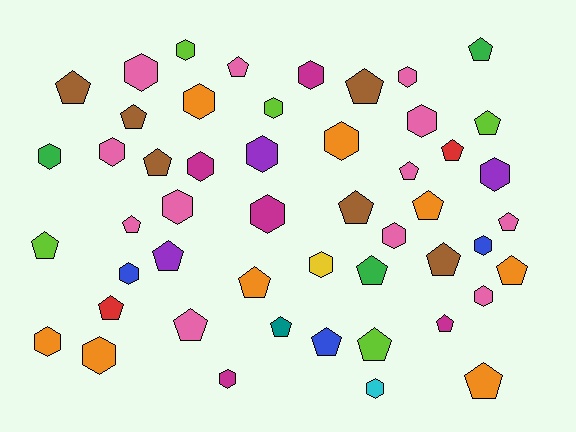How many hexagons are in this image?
There are 24 hexagons.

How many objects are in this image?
There are 50 objects.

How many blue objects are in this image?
There are 3 blue objects.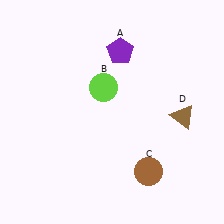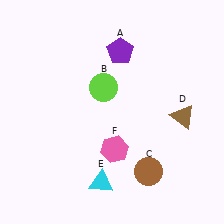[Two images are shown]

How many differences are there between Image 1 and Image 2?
There are 2 differences between the two images.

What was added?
A cyan triangle (E), a pink hexagon (F) were added in Image 2.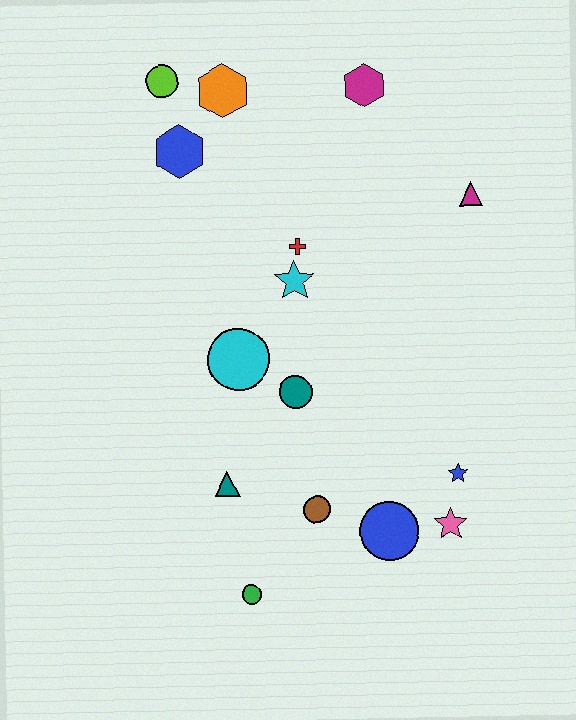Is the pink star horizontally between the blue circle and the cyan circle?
No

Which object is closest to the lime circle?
The orange hexagon is closest to the lime circle.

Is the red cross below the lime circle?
Yes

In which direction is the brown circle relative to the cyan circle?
The brown circle is below the cyan circle.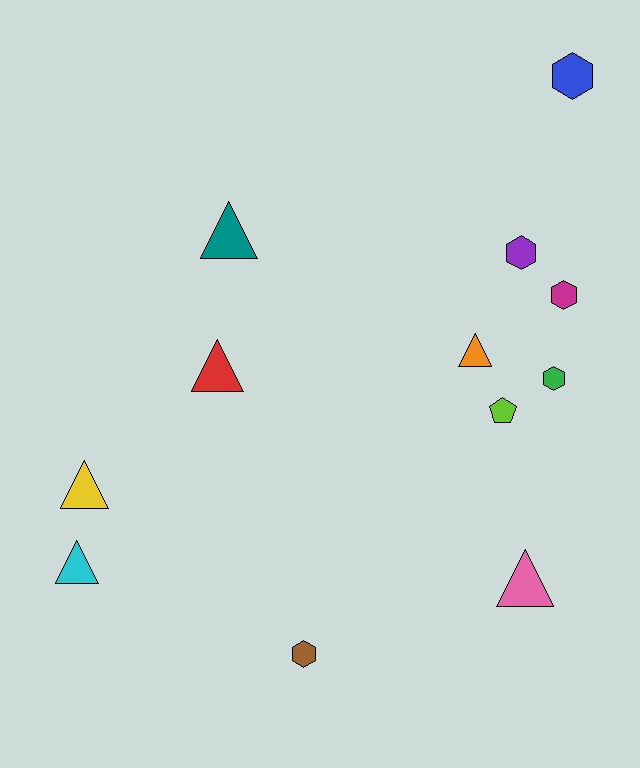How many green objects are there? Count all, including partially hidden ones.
There is 1 green object.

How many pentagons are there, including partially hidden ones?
There is 1 pentagon.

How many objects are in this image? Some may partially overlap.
There are 12 objects.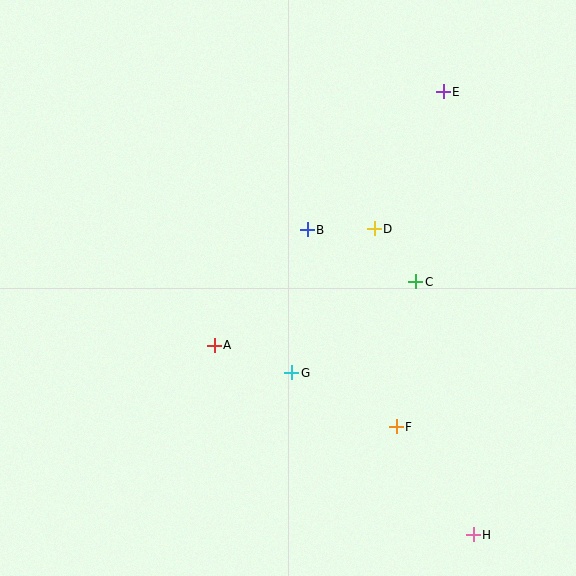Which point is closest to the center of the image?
Point B at (307, 230) is closest to the center.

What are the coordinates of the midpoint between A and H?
The midpoint between A and H is at (344, 440).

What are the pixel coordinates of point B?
Point B is at (307, 230).